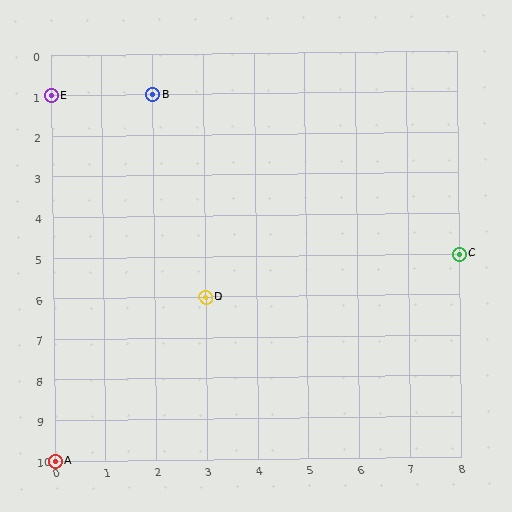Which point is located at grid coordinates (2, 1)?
Point B is at (2, 1).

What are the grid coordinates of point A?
Point A is at grid coordinates (0, 10).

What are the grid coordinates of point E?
Point E is at grid coordinates (0, 1).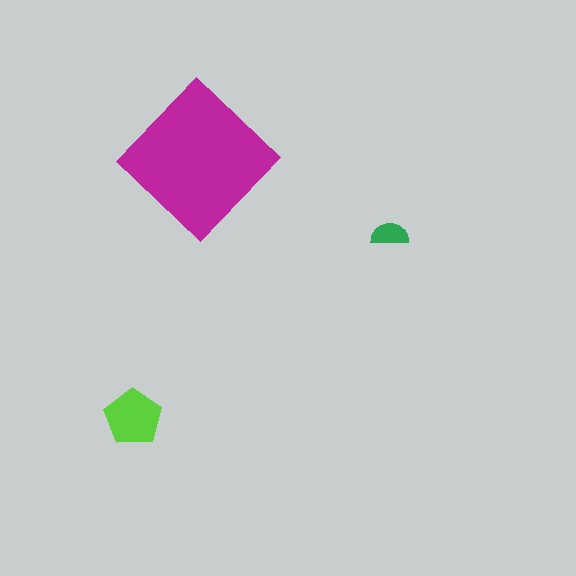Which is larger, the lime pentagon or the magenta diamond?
The magenta diamond.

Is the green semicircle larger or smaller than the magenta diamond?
Smaller.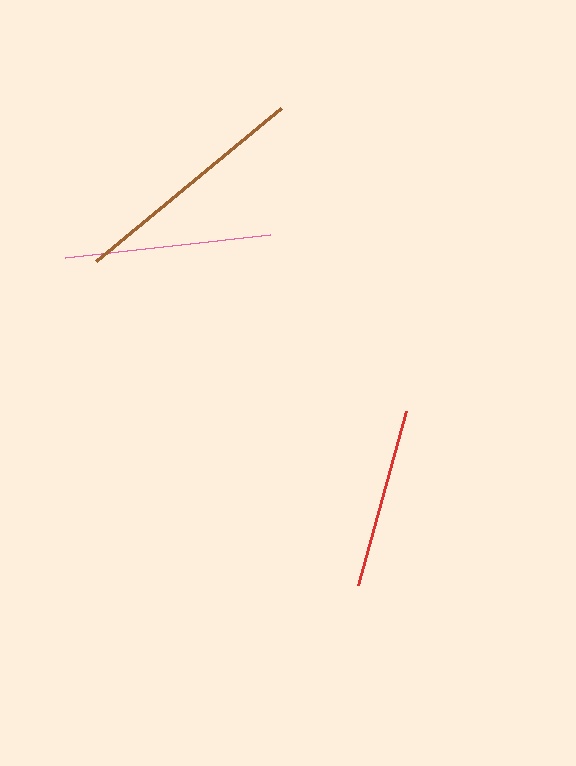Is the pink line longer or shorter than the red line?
The pink line is longer than the red line.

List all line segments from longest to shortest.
From longest to shortest: brown, pink, red.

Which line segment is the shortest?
The red line is the shortest at approximately 180 pixels.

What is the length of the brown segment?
The brown segment is approximately 240 pixels long.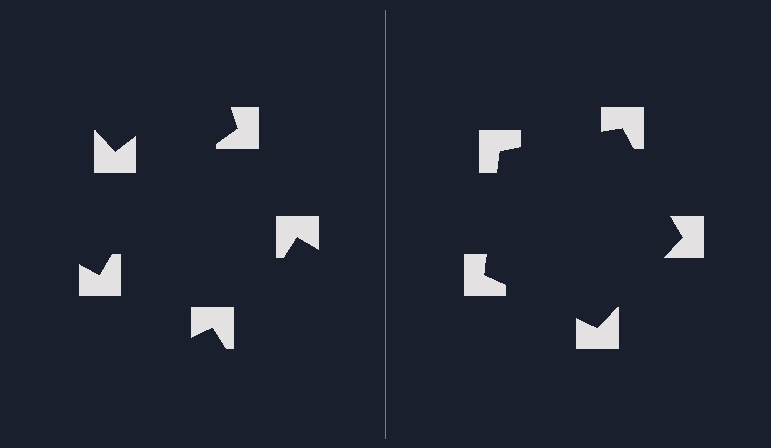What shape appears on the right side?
An illusory pentagon.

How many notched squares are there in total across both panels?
10 — 5 on each side.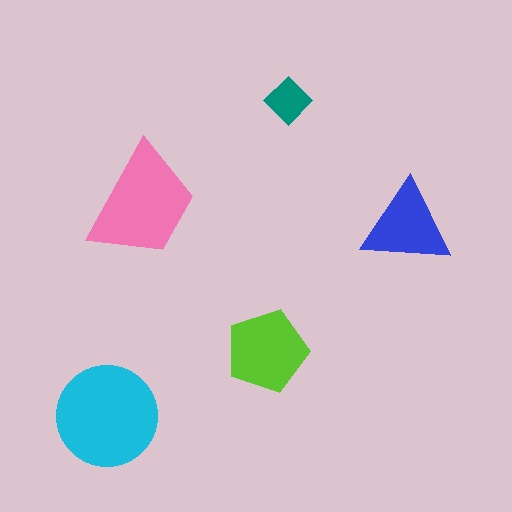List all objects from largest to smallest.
The cyan circle, the pink trapezoid, the lime pentagon, the blue triangle, the teal diamond.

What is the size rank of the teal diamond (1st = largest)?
5th.